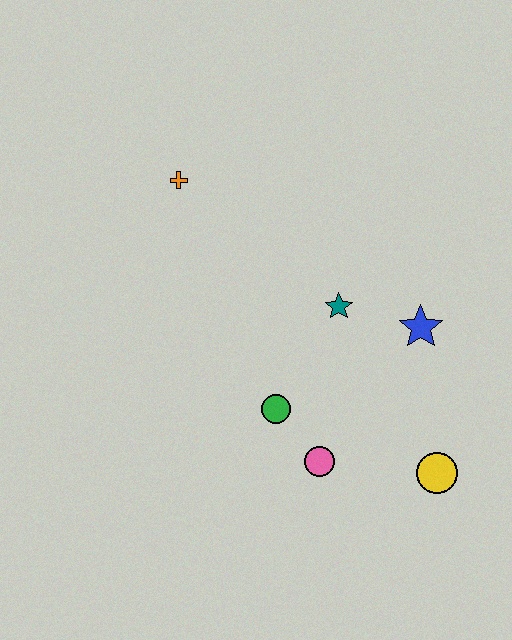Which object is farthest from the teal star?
The orange cross is farthest from the teal star.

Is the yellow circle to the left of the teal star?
No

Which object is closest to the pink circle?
The green circle is closest to the pink circle.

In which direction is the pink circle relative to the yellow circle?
The pink circle is to the left of the yellow circle.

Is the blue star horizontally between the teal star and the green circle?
No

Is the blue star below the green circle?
No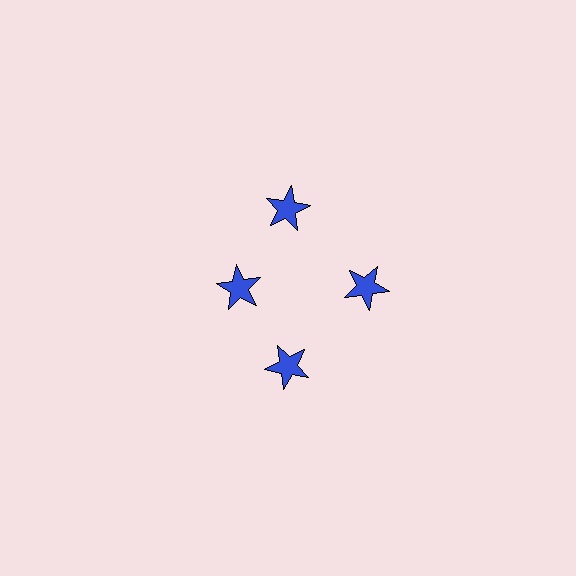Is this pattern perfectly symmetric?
No. The 4 blue stars are arranged in a ring, but one element near the 9 o'clock position is pulled inward toward the center, breaking the 4-fold rotational symmetry.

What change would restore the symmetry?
The symmetry would be restored by moving it outward, back onto the ring so that all 4 stars sit at equal angles and equal distance from the center.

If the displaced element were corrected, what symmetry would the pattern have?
It would have 4-fold rotational symmetry — the pattern would map onto itself every 90 degrees.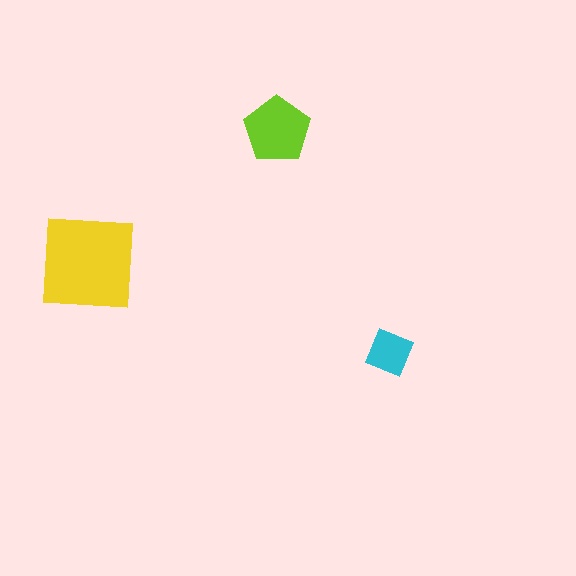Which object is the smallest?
The cyan square.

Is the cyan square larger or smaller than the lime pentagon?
Smaller.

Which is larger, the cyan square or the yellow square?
The yellow square.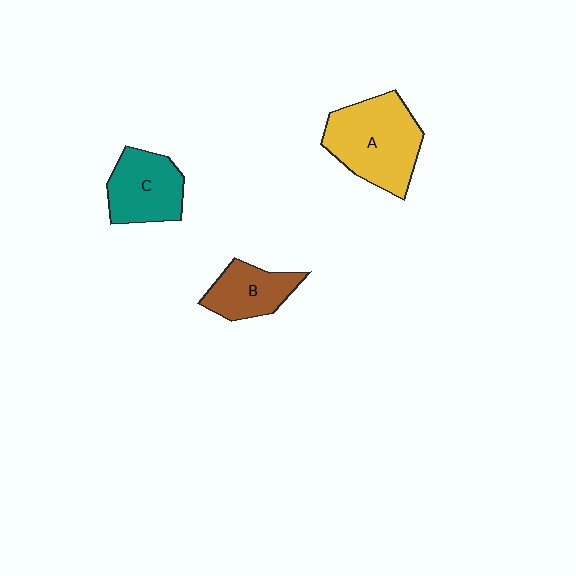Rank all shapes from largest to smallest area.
From largest to smallest: A (yellow), C (teal), B (brown).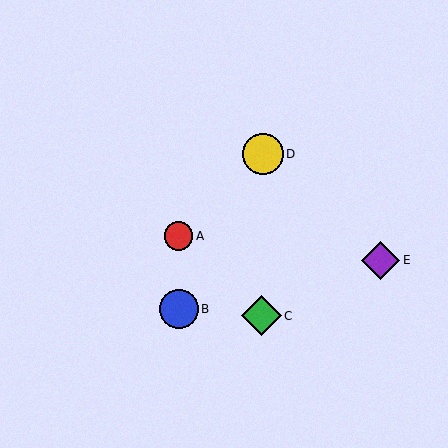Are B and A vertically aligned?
Yes, both are at x≈179.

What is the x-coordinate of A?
Object A is at x≈179.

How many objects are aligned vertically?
2 objects (A, B) are aligned vertically.